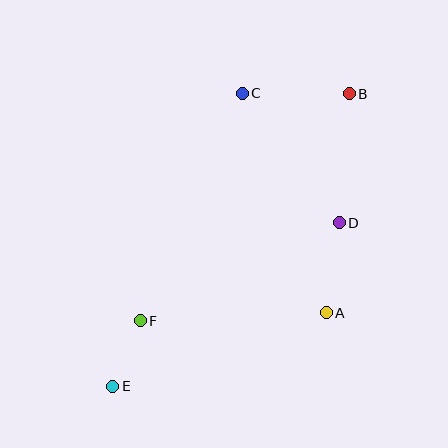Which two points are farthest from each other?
Points B and E are farthest from each other.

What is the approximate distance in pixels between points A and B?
The distance between A and B is approximately 220 pixels.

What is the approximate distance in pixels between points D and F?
The distance between D and F is approximately 222 pixels.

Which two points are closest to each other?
Points E and F are closest to each other.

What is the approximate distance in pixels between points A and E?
The distance between A and E is approximately 226 pixels.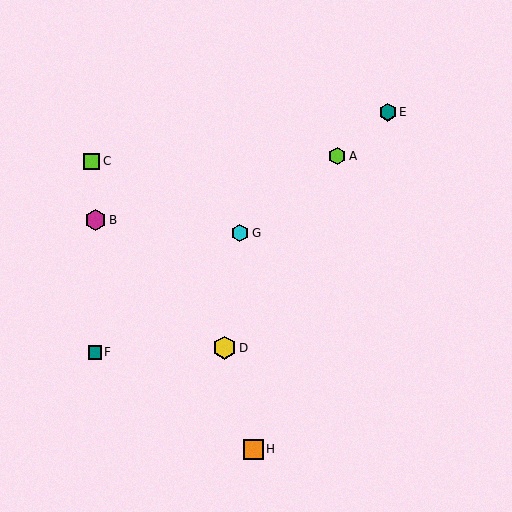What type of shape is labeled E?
Shape E is a teal hexagon.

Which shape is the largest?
The yellow hexagon (labeled D) is the largest.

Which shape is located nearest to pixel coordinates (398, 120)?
The teal hexagon (labeled E) at (388, 112) is nearest to that location.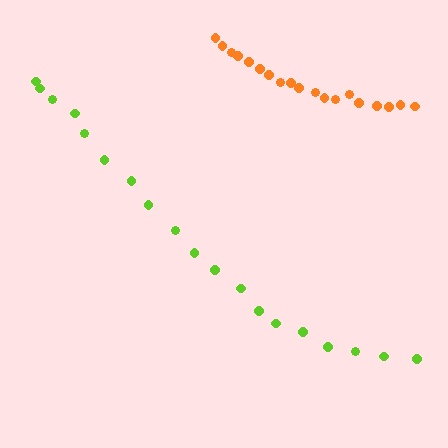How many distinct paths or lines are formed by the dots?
There are 2 distinct paths.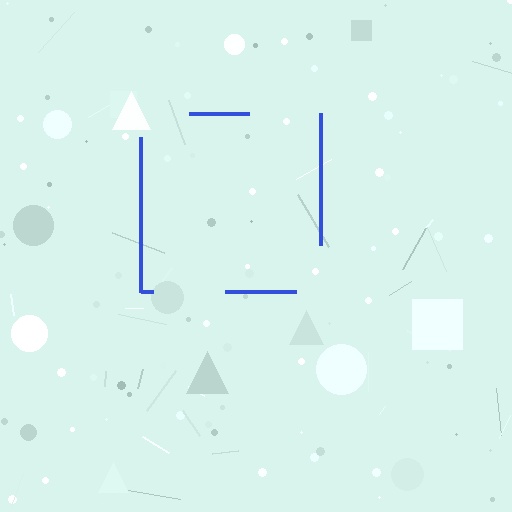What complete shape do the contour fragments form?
The contour fragments form a square.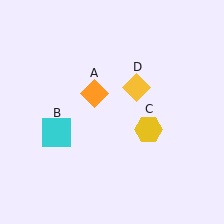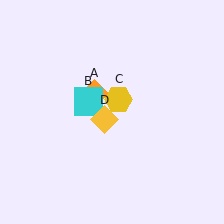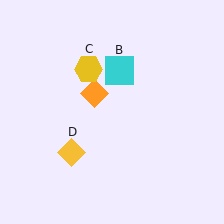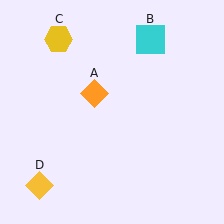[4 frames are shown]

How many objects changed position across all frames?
3 objects changed position: cyan square (object B), yellow hexagon (object C), yellow diamond (object D).